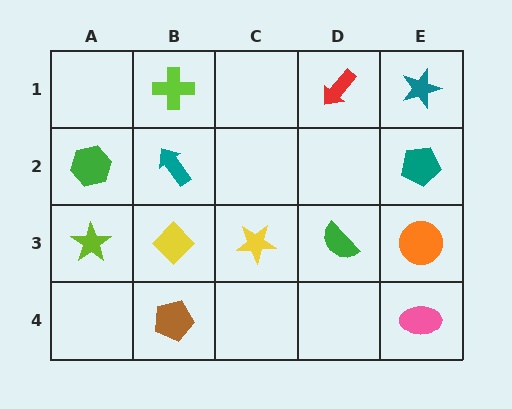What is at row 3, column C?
A yellow star.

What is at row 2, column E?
A teal pentagon.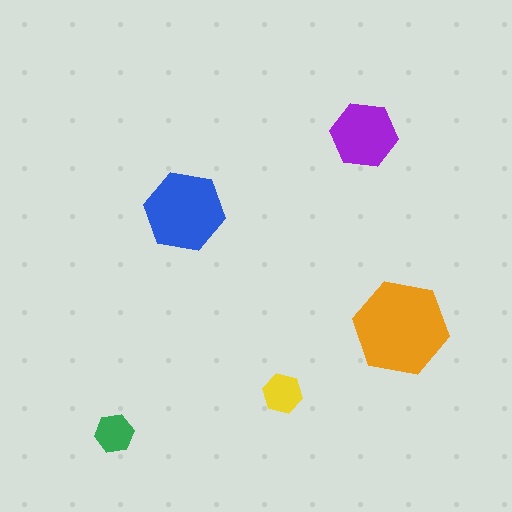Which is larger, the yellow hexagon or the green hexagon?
The yellow one.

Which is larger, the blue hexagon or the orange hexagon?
The orange one.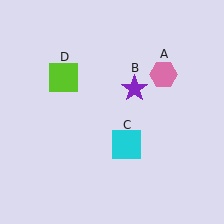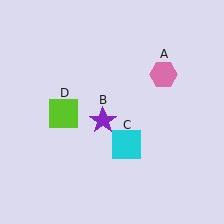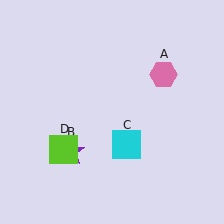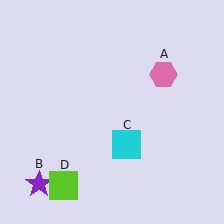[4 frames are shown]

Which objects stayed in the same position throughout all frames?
Pink hexagon (object A) and cyan square (object C) remained stationary.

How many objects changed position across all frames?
2 objects changed position: purple star (object B), lime square (object D).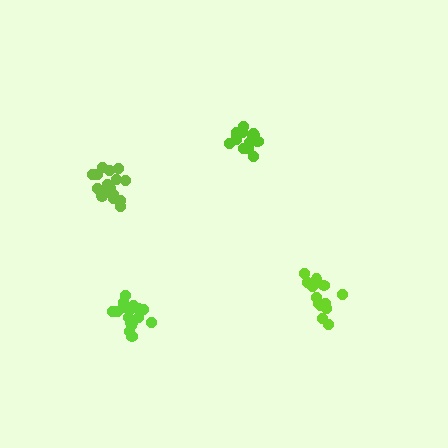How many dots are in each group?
Group 1: 13 dots, Group 2: 17 dots, Group 3: 17 dots, Group 4: 18 dots (65 total).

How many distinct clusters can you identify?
There are 4 distinct clusters.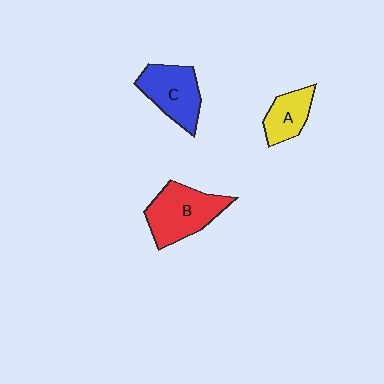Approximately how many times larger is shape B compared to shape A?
Approximately 1.7 times.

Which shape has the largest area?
Shape B (red).